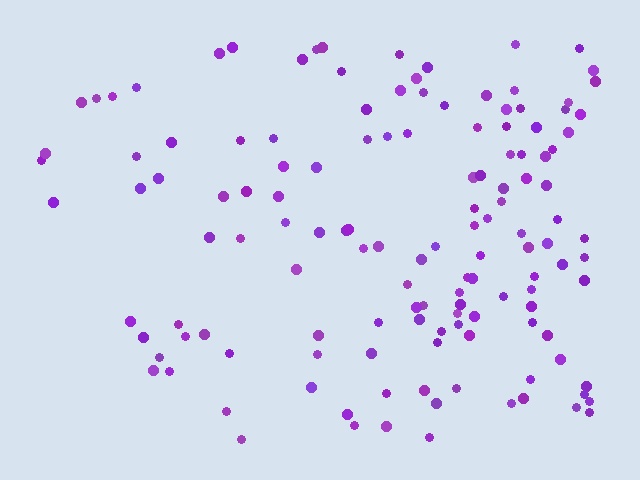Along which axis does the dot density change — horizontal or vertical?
Horizontal.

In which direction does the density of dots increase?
From left to right, with the right side densest.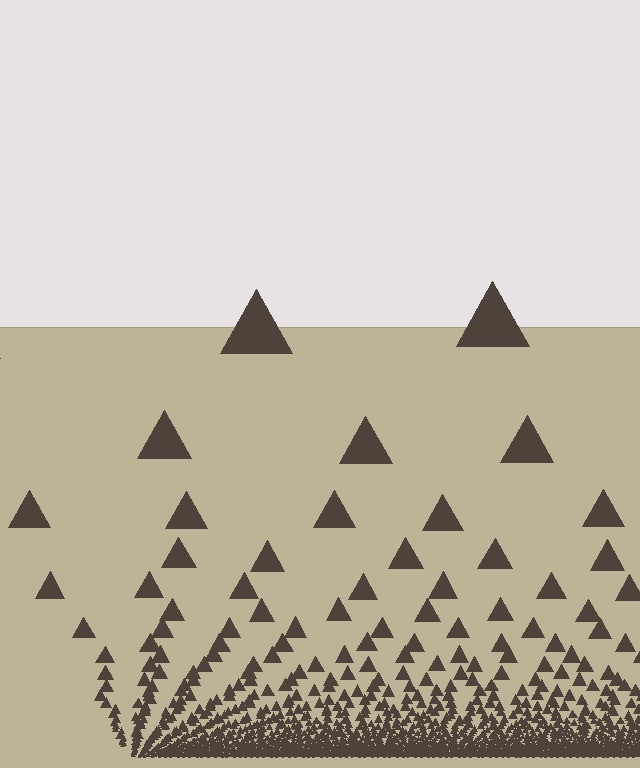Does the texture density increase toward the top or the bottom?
Density increases toward the bottom.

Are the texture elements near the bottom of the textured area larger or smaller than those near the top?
Smaller. The gradient is inverted — elements near the bottom are smaller and denser.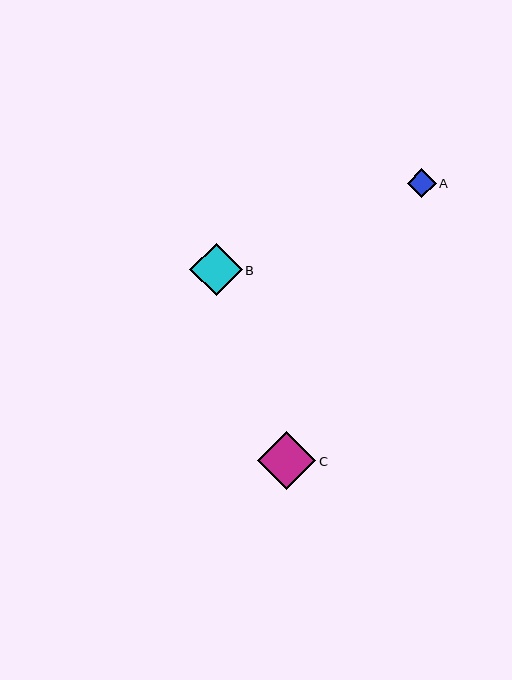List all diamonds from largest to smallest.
From largest to smallest: C, B, A.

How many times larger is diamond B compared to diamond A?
Diamond B is approximately 1.8 times the size of diamond A.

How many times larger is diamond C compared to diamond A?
Diamond C is approximately 2.0 times the size of diamond A.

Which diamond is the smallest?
Diamond A is the smallest with a size of approximately 29 pixels.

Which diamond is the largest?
Diamond C is the largest with a size of approximately 58 pixels.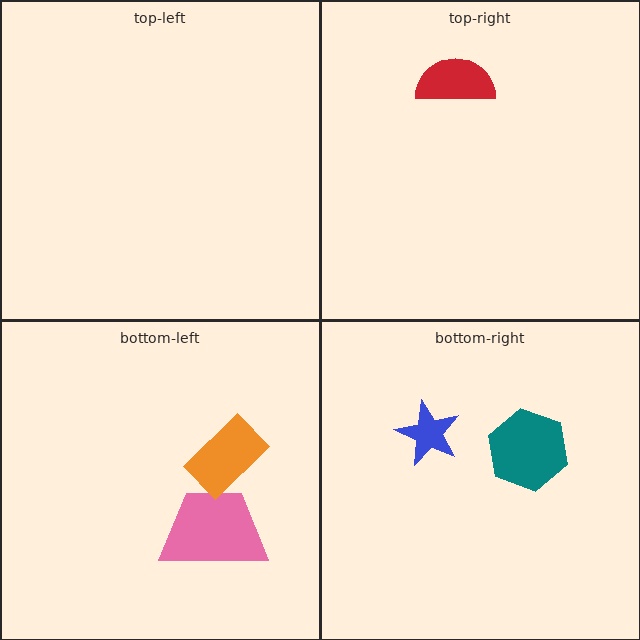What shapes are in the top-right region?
The red semicircle.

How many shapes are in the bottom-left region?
2.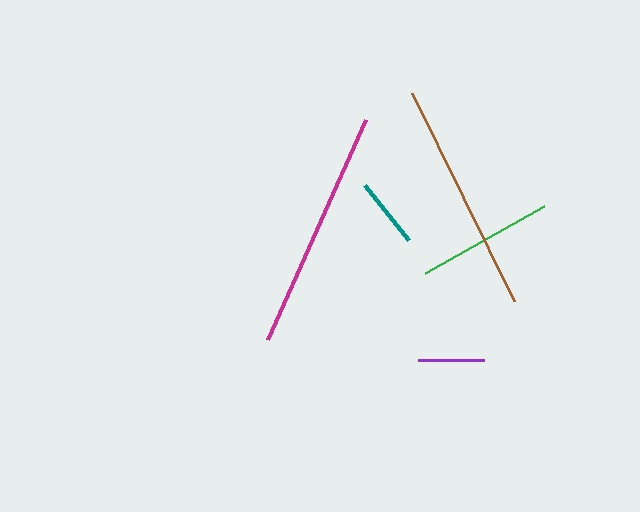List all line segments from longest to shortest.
From longest to shortest: magenta, brown, green, teal, purple.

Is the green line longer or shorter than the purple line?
The green line is longer than the purple line.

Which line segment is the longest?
The magenta line is the longest at approximately 241 pixels.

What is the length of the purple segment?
The purple segment is approximately 65 pixels long.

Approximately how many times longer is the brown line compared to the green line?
The brown line is approximately 1.7 times the length of the green line.